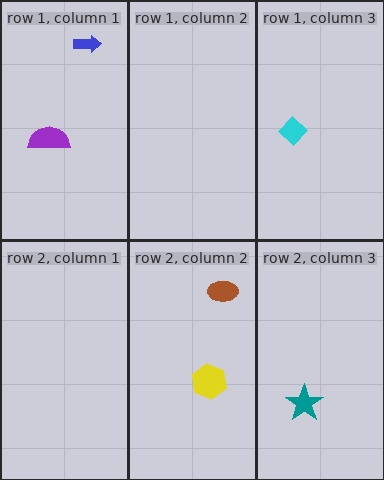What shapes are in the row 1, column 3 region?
The cyan diamond.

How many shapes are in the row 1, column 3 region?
1.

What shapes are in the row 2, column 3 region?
The teal star.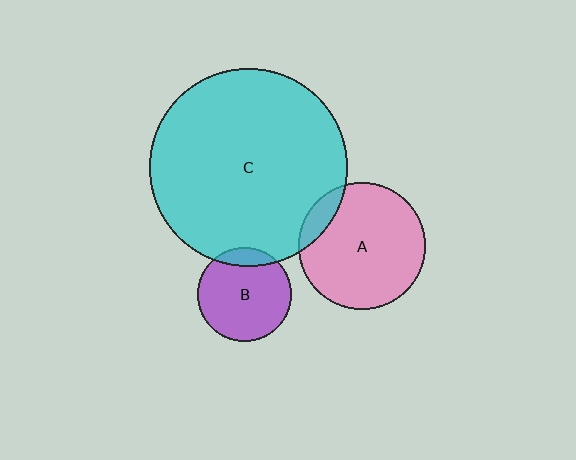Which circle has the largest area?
Circle C (cyan).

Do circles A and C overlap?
Yes.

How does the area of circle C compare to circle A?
Approximately 2.4 times.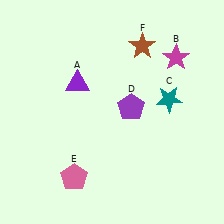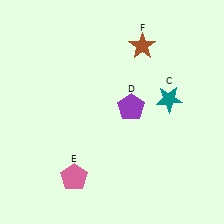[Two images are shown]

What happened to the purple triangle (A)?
The purple triangle (A) was removed in Image 2. It was in the top-left area of Image 1.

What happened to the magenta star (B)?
The magenta star (B) was removed in Image 2. It was in the top-right area of Image 1.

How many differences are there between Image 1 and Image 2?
There are 2 differences between the two images.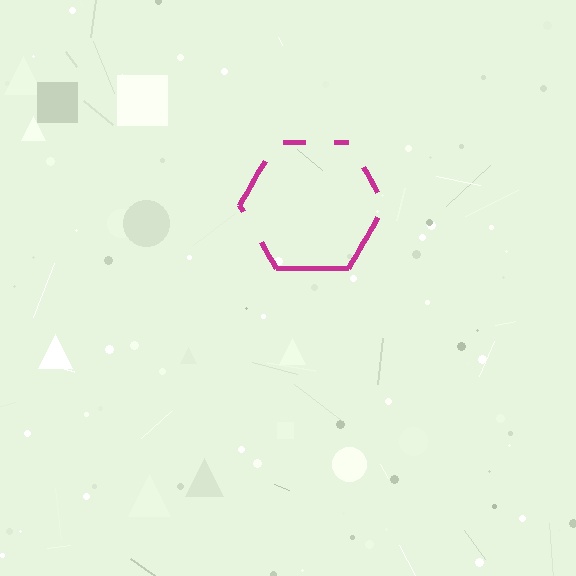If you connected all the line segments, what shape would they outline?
They would outline a hexagon.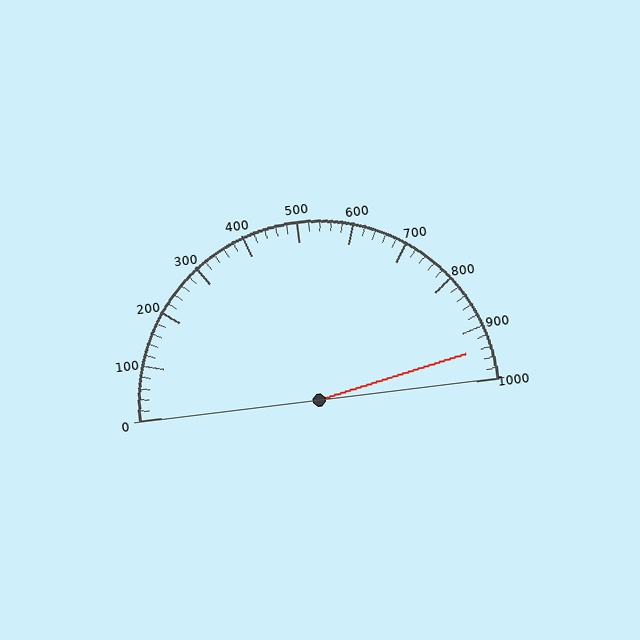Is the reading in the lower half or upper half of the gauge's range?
The reading is in the upper half of the range (0 to 1000).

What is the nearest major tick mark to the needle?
The nearest major tick mark is 900.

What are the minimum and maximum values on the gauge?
The gauge ranges from 0 to 1000.